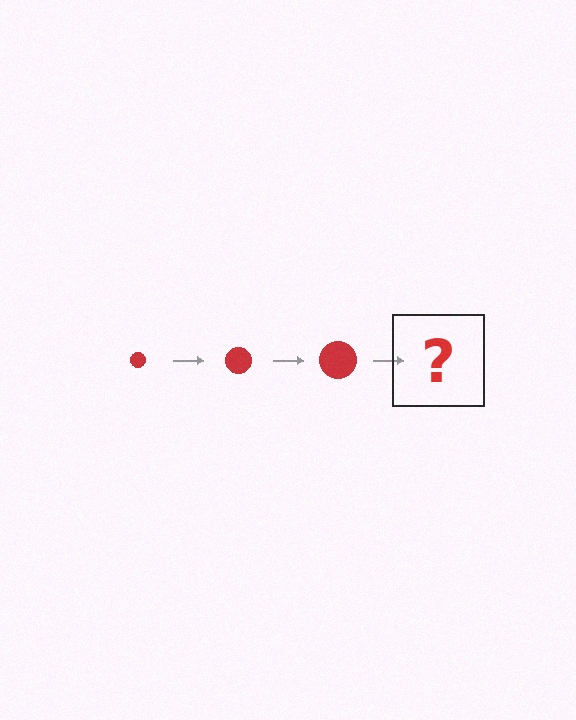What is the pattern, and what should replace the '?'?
The pattern is that the circle gets progressively larger each step. The '?' should be a red circle, larger than the previous one.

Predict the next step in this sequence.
The next step is a red circle, larger than the previous one.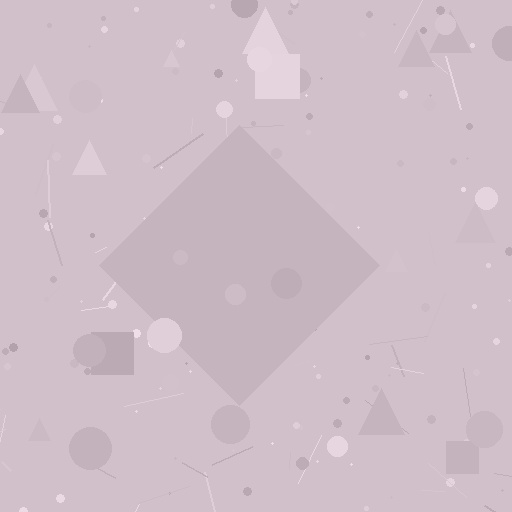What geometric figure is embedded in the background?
A diamond is embedded in the background.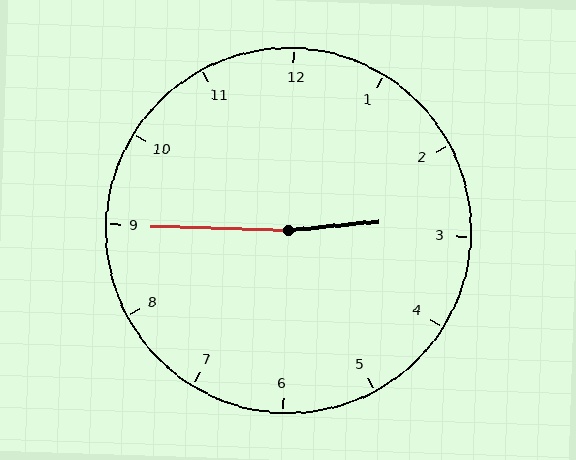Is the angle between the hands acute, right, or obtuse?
It is obtuse.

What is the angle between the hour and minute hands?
Approximately 172 degrees.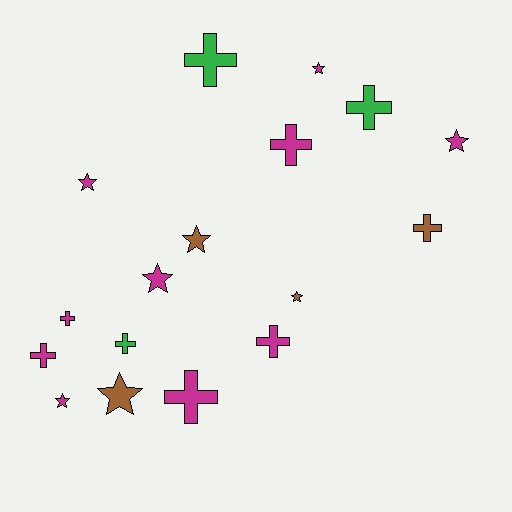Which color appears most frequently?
Magenta, with 10 objects.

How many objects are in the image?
There are 17 objects.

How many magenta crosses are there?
There are 5 magenta crosses.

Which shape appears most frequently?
Cross, with 9 objects.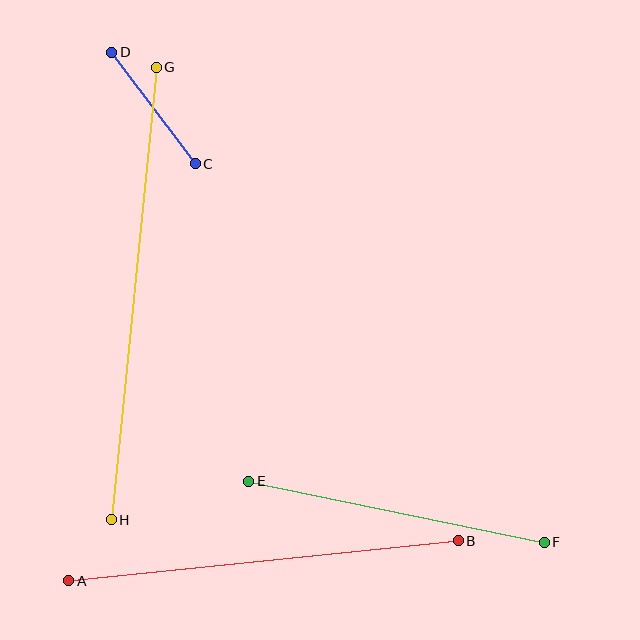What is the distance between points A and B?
The distance is approximately 391 pixels.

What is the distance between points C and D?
The distance is approximately 139 pixels.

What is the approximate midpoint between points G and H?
The midpoint is at approximately (134, 294) pixels.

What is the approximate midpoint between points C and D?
The midpoint is at approximately (153, 108) pixels.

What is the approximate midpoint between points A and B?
The midpoint is at approximately (263, 561) pixels.